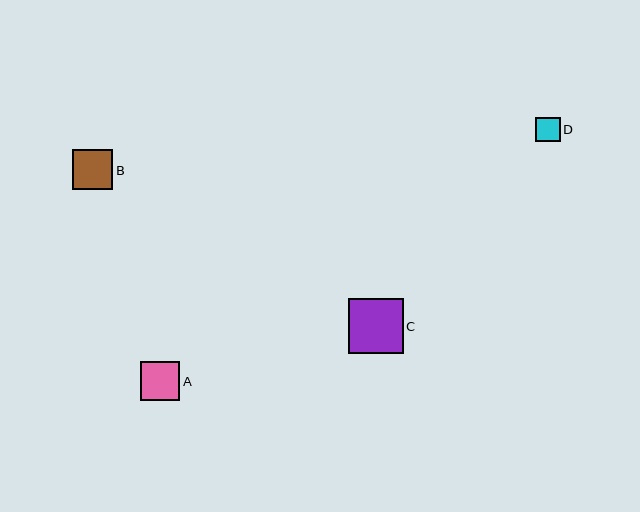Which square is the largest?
Square C is the largest with a size of approximately 55 pixels.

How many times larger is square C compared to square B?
Square C is approximately 1.4 times the size of square B.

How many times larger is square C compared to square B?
Square C is approximately 1.4 times the size of square B.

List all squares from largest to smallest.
From largest to smallest: C, B, A, D.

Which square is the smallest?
Square D is the smallest with a size of approximately 24 pixels.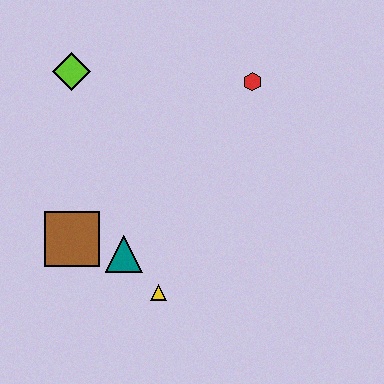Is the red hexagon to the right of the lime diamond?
Yes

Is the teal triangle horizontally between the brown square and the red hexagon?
Yes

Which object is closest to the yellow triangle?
The teal triangle is closest to the yellow triangle.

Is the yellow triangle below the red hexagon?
Yes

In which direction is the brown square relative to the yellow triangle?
The brown square is to the left of the yellow triangle.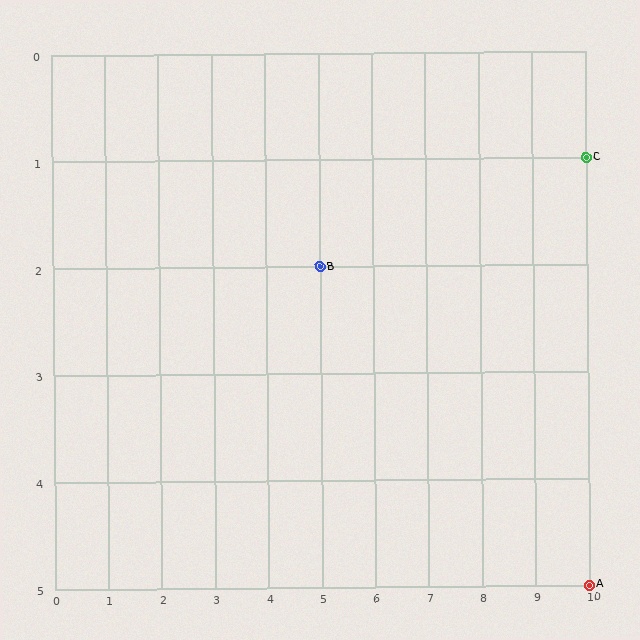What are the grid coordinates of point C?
Point C is at grid coordinates (10, 1).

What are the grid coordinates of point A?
Point A is at grid coordinates (10, 5).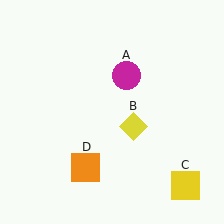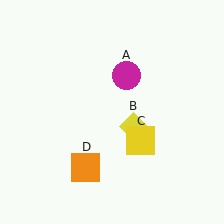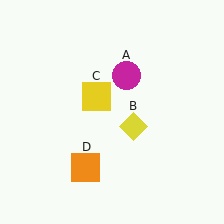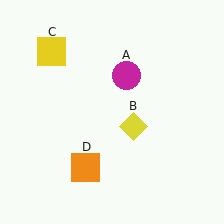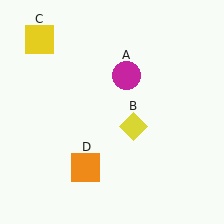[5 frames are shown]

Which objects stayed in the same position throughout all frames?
Magenta circle (object A) and yellow diamond (object B) and orange square (object D) remained stationary.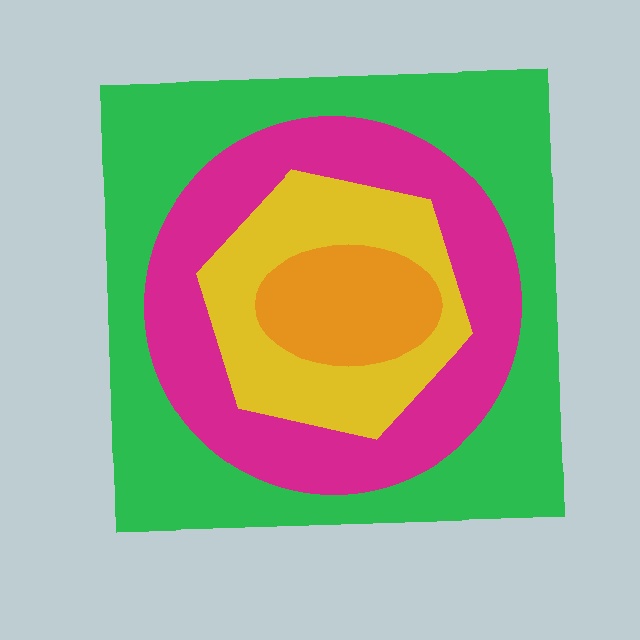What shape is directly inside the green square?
The magenta circle.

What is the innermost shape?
The orange ellipse.